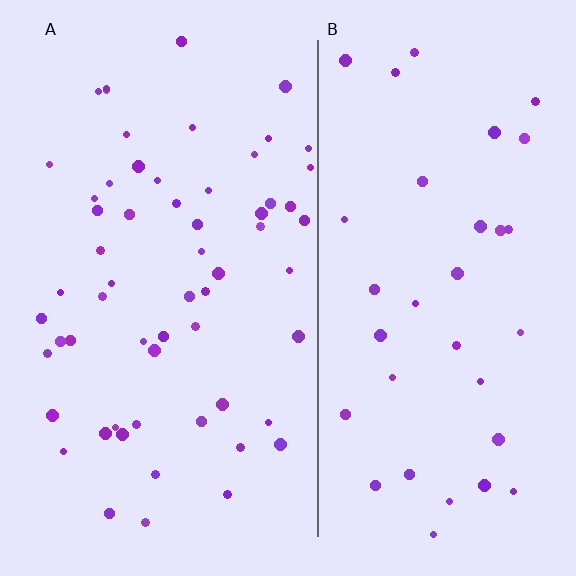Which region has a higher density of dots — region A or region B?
A (the left).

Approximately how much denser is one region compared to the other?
Approximately 1.7× — region A over region B.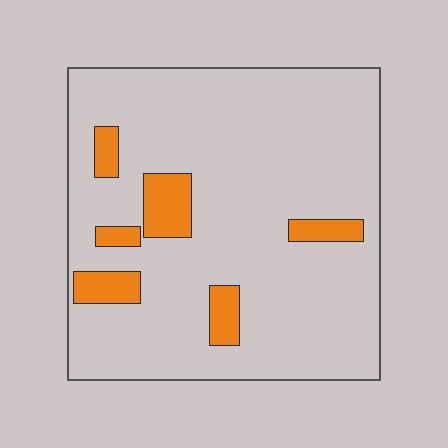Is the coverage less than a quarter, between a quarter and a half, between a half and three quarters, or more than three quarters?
Less than a quarter.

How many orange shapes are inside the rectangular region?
6.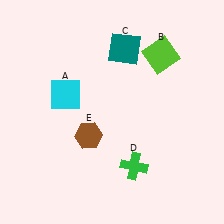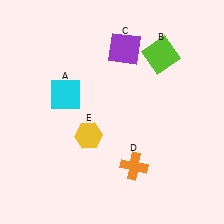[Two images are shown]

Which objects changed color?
C changed from teal to purple. D changed from green to orange. E changed from brown to yellow.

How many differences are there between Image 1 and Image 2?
There are 3 differences between the two images.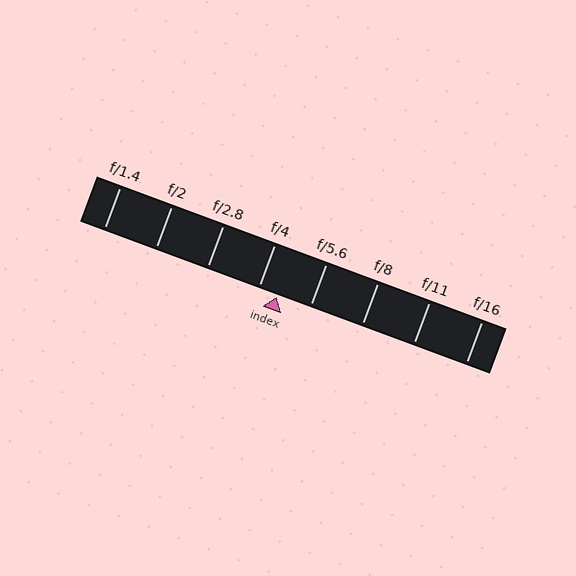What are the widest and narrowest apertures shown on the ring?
The widest aperture shown is f/1.4 and the narrowest is f/16.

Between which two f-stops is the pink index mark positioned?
The index mark is between f/4 and f/5.6.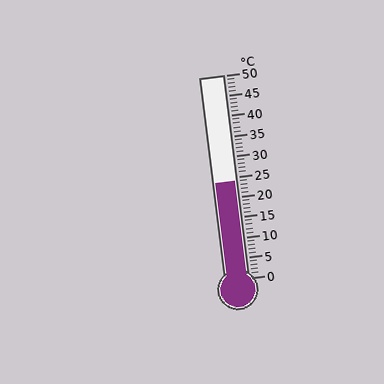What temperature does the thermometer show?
The thermometer shows approximately 24°C.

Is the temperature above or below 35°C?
The temperature is below 35°C.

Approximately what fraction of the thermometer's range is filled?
The thermometer is filled to approximately 50% of its range.